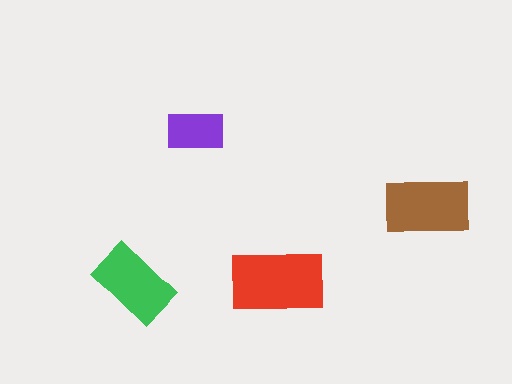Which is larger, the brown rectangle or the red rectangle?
The red one.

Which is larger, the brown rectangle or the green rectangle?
The brown one.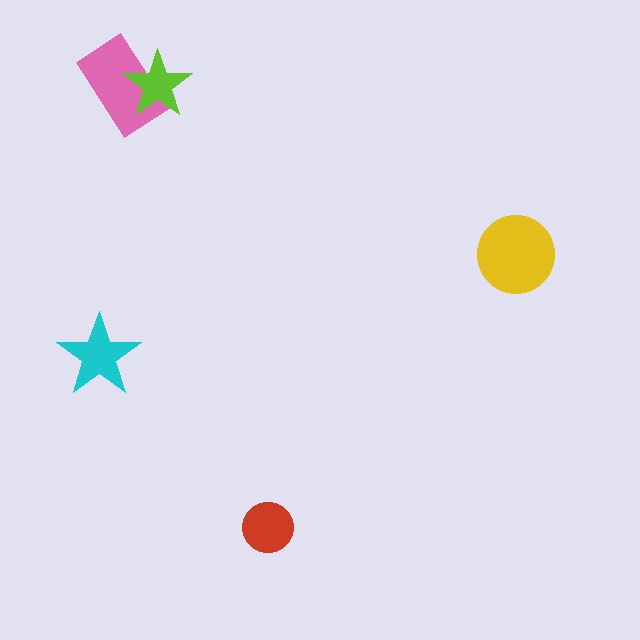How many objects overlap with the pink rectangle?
1 object overlaps with the pink rectangle.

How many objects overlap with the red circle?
0 objects overlap with the red circle.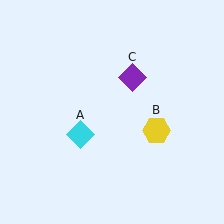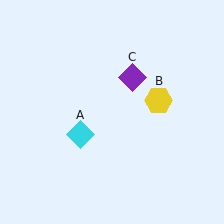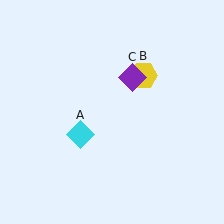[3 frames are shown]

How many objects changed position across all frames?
1 object changed position: yellow hexagon (object B).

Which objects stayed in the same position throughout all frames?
Cyan diamond (object A) and purple diamond (object C) remained stationary.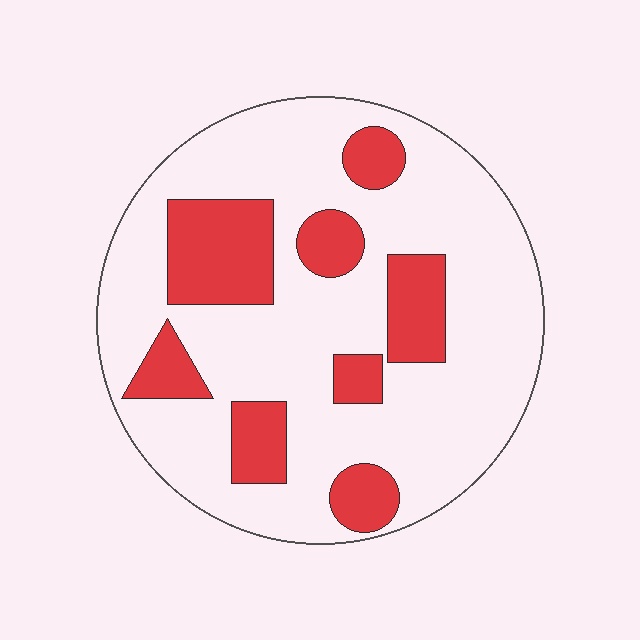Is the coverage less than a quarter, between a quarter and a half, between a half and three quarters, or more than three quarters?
Less than a quarter.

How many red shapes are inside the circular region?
8.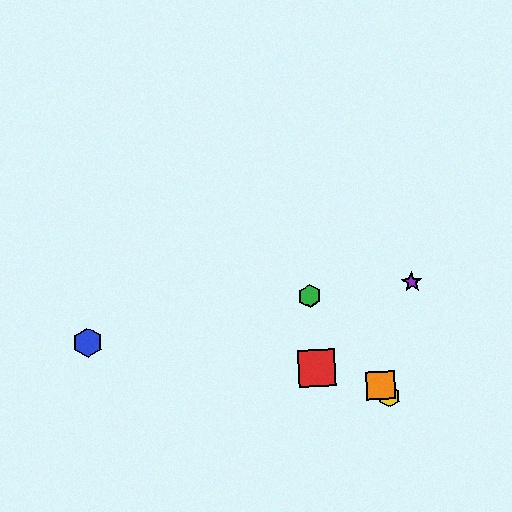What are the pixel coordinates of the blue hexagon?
The blue hexagon is at (88, 342).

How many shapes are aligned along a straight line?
3 shapes (the green hexagon, the yellow hexagon, the orange square) are aligned along a straight line.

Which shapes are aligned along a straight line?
The green hexagon, the yellow hexagon, the orange square are aligned along a straight line.